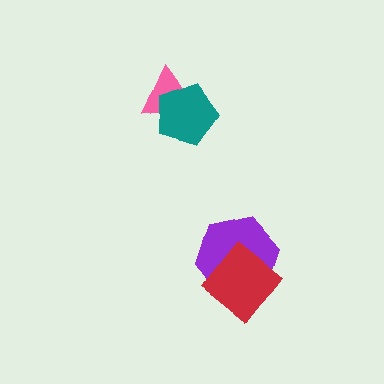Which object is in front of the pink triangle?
The teal pentagon is in front of the pink triangle.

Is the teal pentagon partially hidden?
No, no other shape covers it.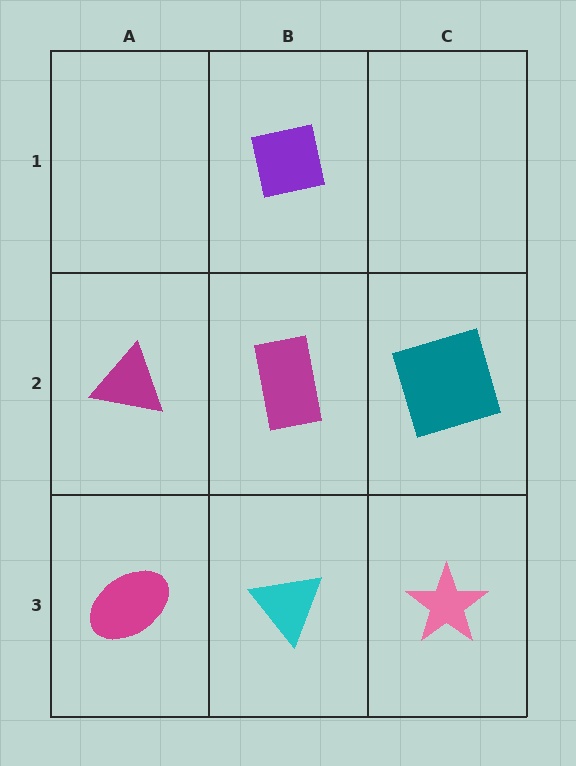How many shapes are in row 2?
3 shapes.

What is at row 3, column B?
A cyan triangle.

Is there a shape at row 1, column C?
No, that cell is empty.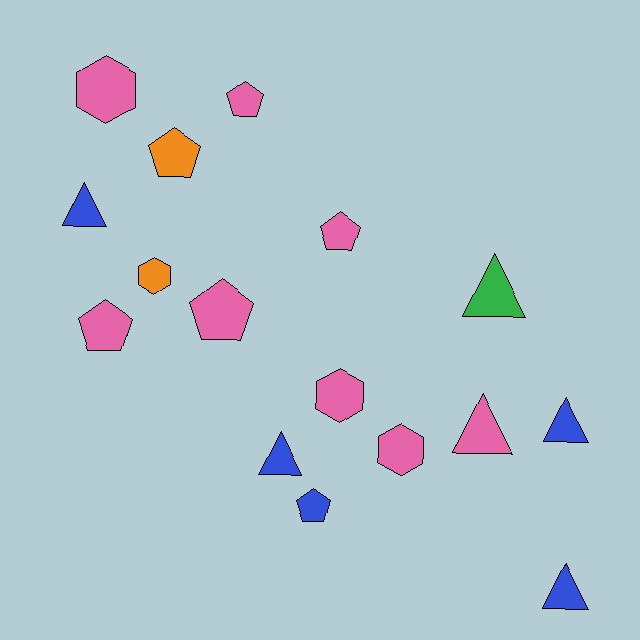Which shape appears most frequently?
Pentagon, with 6 objects.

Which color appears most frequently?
Pink, with 8 objects.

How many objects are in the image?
There are 16 objects.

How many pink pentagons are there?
There are 4 pink pentagons.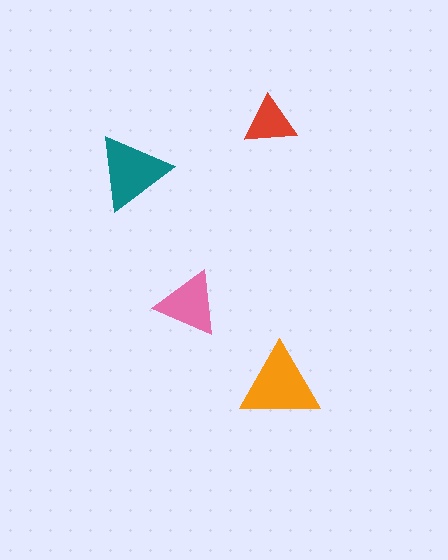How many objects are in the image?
There are 4 objects in the image.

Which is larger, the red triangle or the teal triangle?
The teal one.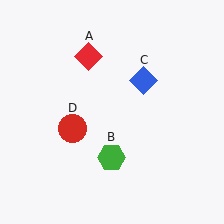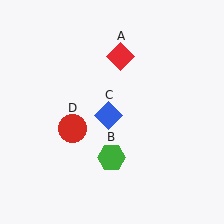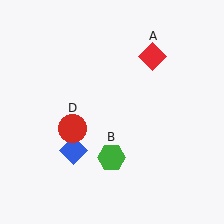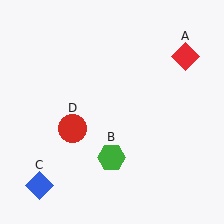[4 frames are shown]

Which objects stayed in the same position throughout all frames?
Green hexagon (object B) and red circle (object D) remained stationary.